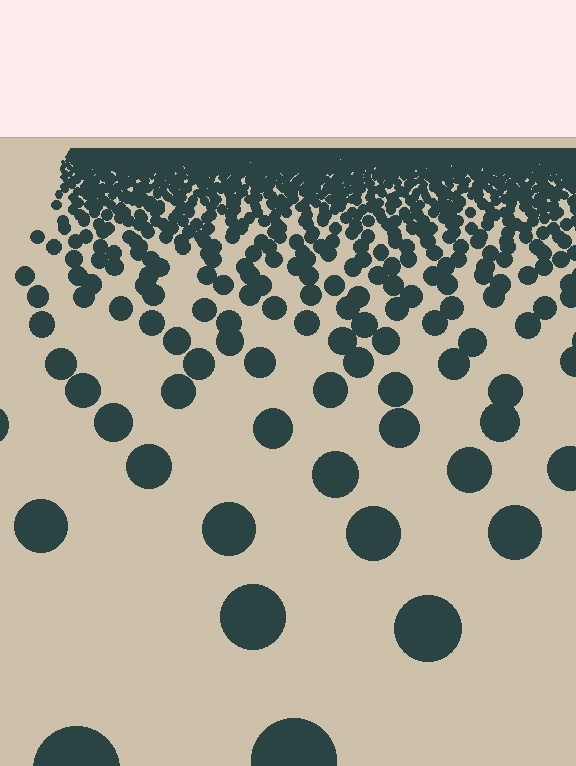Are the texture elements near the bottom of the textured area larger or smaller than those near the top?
Larger. Near the bottom, elements are closer to the viewer and appear at a bigger on-screen size.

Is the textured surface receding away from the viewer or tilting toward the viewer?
The surface is receding away from the viewer. Texture elements get smaller and denser toward the top.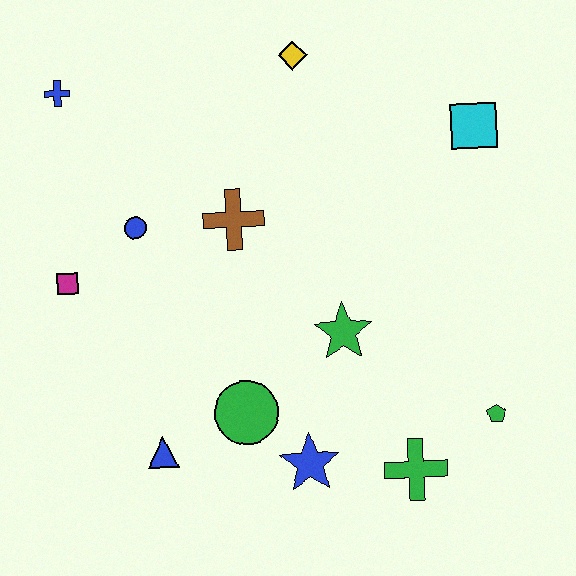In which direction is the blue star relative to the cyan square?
The blue star is below the cyan square.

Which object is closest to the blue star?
The green circle is closest to the blue star.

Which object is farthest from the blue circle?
The green pentagon is farthest from the blue circle.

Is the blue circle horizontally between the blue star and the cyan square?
No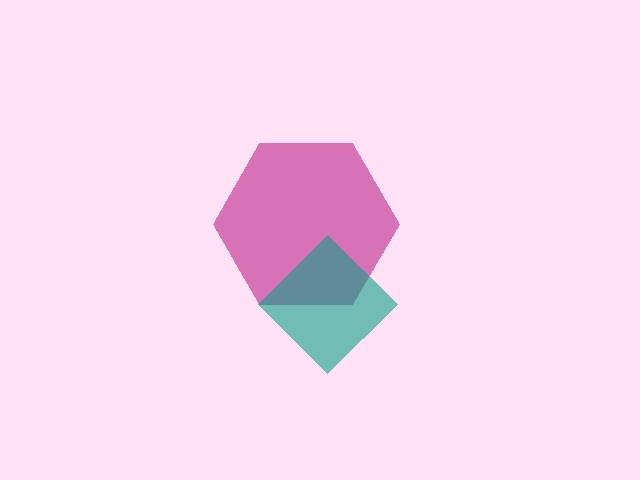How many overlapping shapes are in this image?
There are 2 overlapping shapes in the image.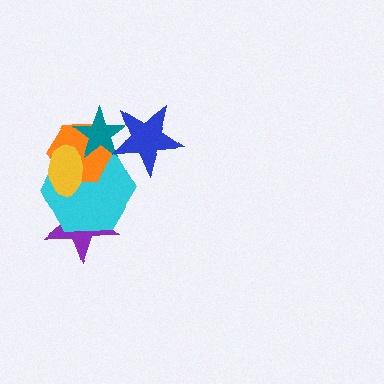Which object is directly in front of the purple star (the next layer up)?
The cyan hexagon is directly in front of the purple star.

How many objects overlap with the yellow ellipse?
3 objects overlap with the yellow ellipse.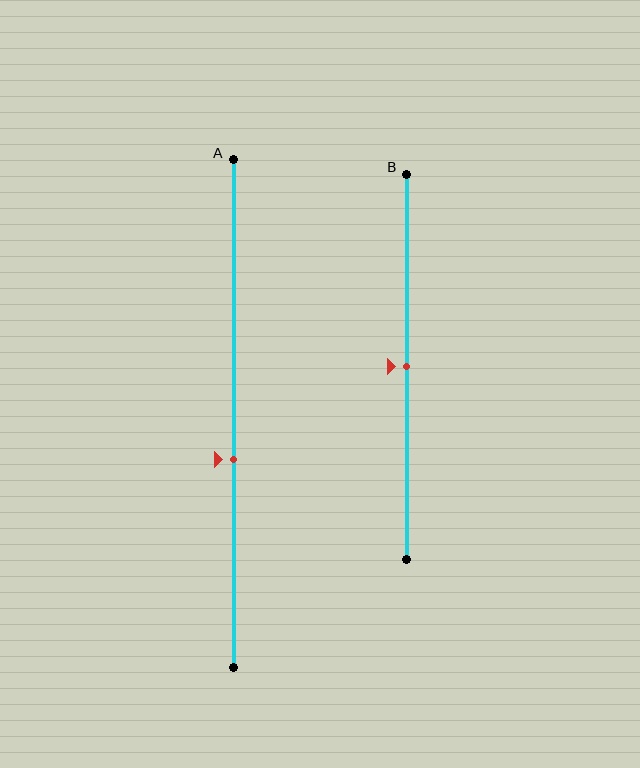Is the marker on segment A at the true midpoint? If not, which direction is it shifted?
No, the marker on segment A is shifted downward by about 9% of the segment length.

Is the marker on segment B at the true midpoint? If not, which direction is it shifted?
Yes, the marker on segment B is at the true midpoint.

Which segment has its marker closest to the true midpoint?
Segment B has its marker closest to the true midpoint.